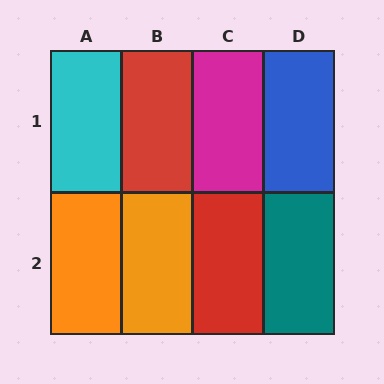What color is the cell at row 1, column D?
Blue.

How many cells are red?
2 cells are red.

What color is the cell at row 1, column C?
Magenta.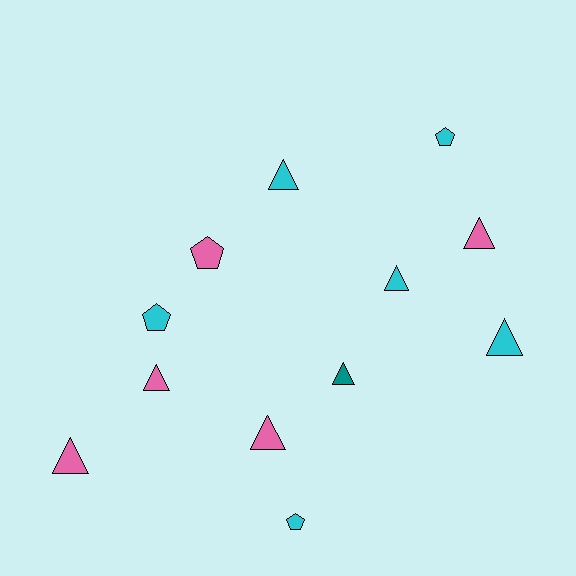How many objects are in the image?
There are 12 objects.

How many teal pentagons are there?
There are no teal pentagons.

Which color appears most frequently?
Cyan, with 6 objects.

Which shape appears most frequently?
Triangle, with 8 objects.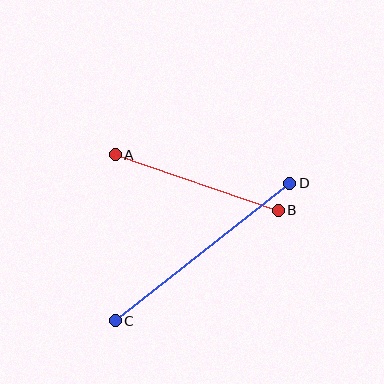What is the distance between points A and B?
The distance is approximately 172 pixels.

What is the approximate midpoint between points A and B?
The midpoint is at approximately (197, 182) pixels.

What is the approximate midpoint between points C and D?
The midpoint is at approximately (202, 252) pixels.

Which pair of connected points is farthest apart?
Points C and D are farthest apart.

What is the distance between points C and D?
The distance is approximately 222 pixels.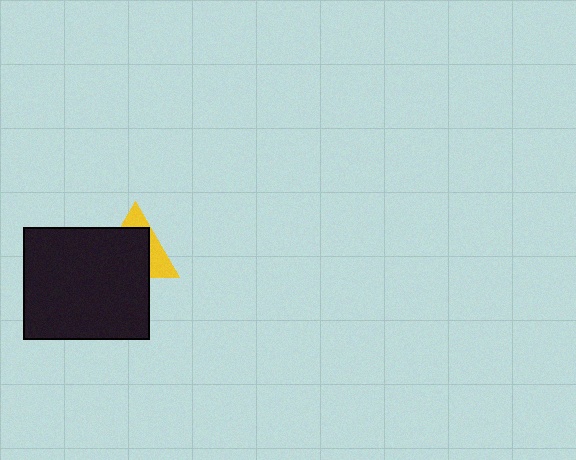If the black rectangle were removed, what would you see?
You would see the complete yellow triangle.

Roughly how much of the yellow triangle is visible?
A small part of it is visible (roughly 36%).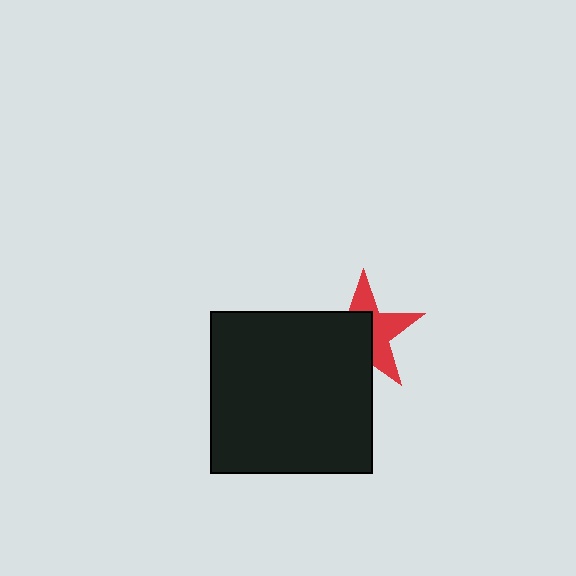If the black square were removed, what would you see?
You would see the complete red star.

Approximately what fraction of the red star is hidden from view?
Roughly 53% of the red star is hidden behind the black square.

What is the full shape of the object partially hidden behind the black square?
The partially hidden object is a red star.